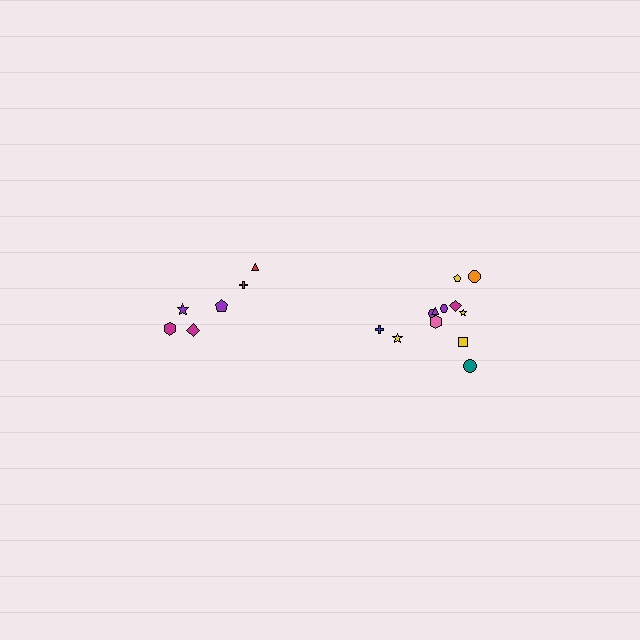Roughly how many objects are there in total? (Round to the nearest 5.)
Roughly 20 objects in total.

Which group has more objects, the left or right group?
The right group.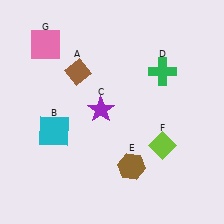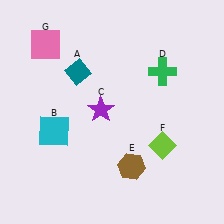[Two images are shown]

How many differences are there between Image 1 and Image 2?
There is 1 difference between the two images.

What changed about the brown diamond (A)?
In Image 1, A is brown. In Image 2, it changed to teal.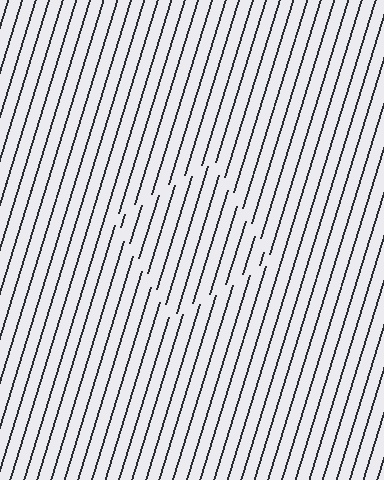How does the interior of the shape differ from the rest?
The interior of the shape contains the same grating, shifted by half a period — the contour is defined by the phase discontinuity where line-ends from the inner and outer gratings abut.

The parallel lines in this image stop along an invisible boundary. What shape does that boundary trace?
An illusory square. The interior of the shape contains the same grating, shifted by half a period — the contour is defined by the phase discontinuity where line-ends from the inner and outer gratings abut.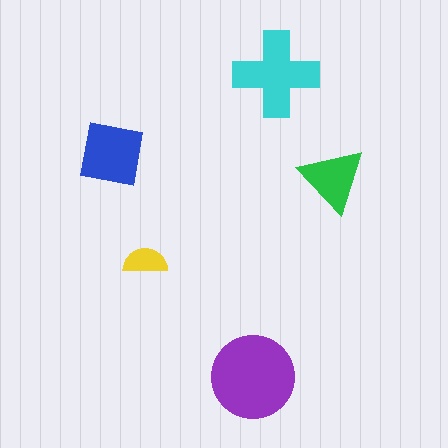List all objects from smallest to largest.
The yellow semicircle, the green triangle, the blue square, the cyan cross, the purple circle.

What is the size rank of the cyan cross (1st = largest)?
2nd.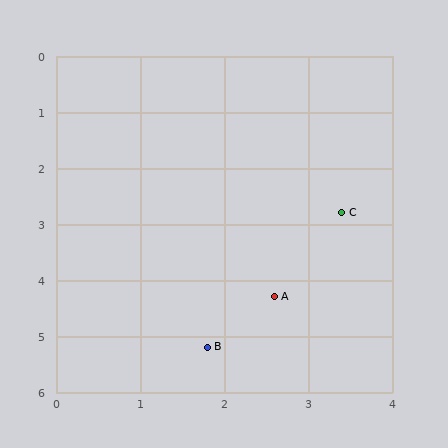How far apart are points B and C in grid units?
Points B and C are about 2.9 grid units apart.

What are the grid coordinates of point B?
Point B is at approximately (1.8, 5.2).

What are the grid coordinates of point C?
Point C is at approximately (3.4, 2.8).